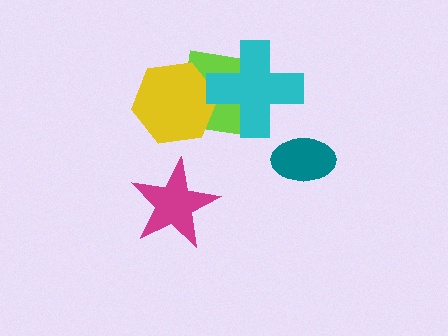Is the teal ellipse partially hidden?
No, no other shape covers it.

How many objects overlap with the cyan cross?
2 objects overlap with the cyan cross.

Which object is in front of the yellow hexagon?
The cyan cross is in front of the yellow hexagon.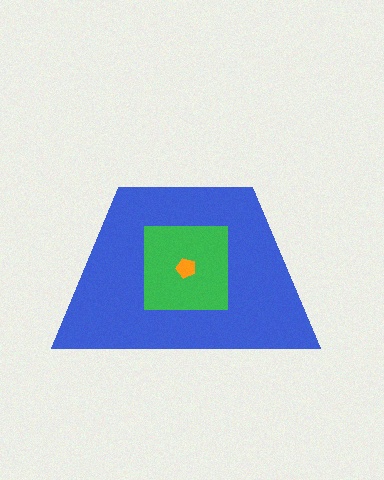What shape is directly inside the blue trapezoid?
The green square.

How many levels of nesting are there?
3.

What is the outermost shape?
The blue trapezoid.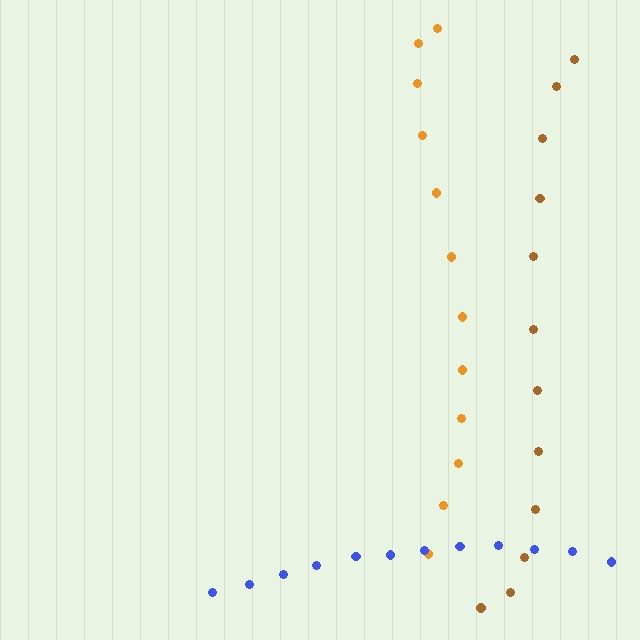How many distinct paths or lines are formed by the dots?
There are 3 distinct paths.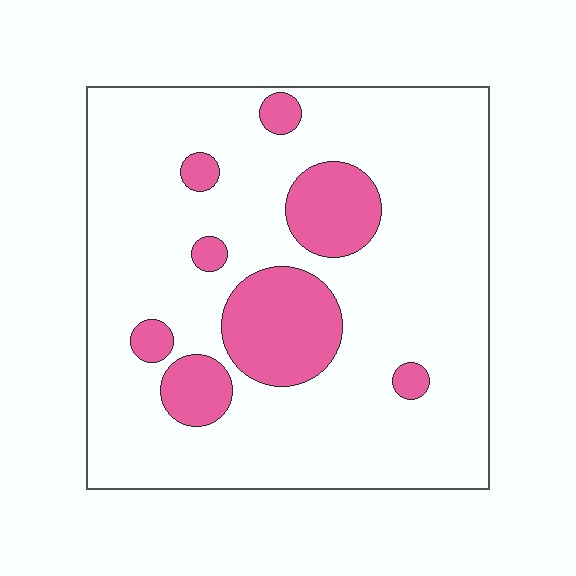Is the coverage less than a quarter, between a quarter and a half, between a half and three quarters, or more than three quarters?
Less than a quarter.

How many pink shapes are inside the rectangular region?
8.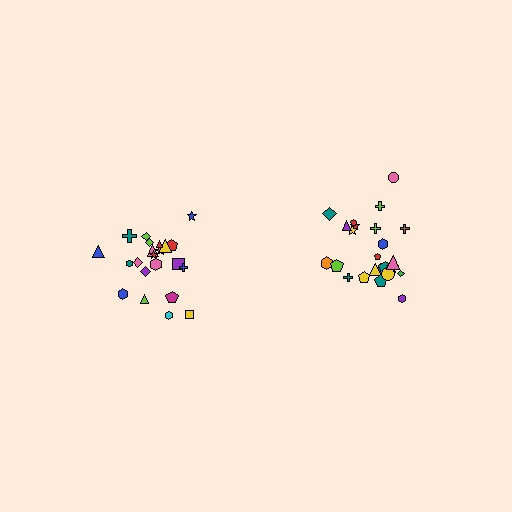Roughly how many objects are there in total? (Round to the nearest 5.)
Roughly 45 objects in total.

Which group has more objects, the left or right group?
The right group.